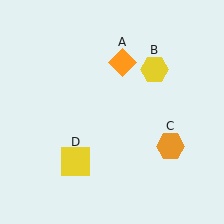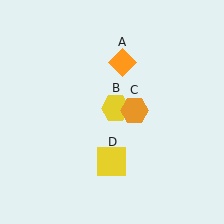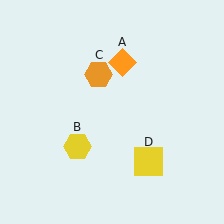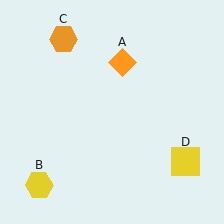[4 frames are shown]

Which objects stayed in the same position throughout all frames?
Orange diamond (object A) remained stationary.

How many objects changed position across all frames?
3 objects changed position: yellow hexagon (object B), orange hexagon (object C), yellow square (object D).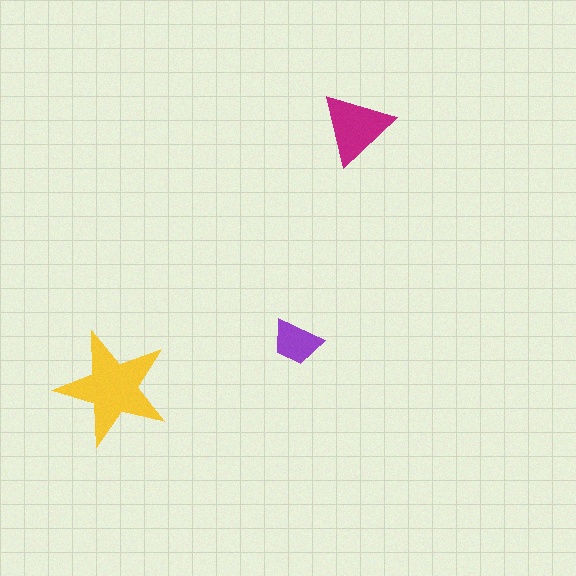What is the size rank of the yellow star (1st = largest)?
1st.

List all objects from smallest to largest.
The purple trapezoid, the magenta triangle, the yellow star.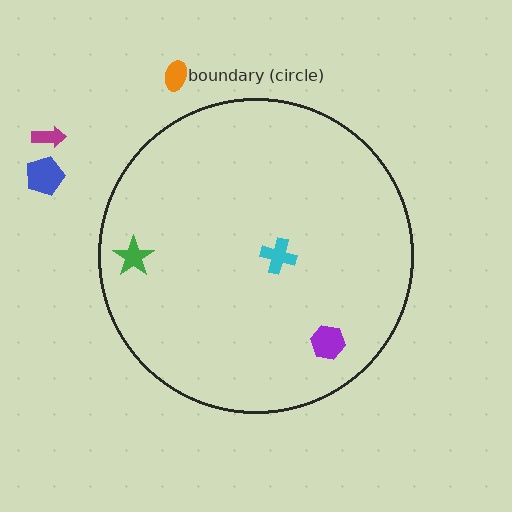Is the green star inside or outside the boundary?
Inside.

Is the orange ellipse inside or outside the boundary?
Outside.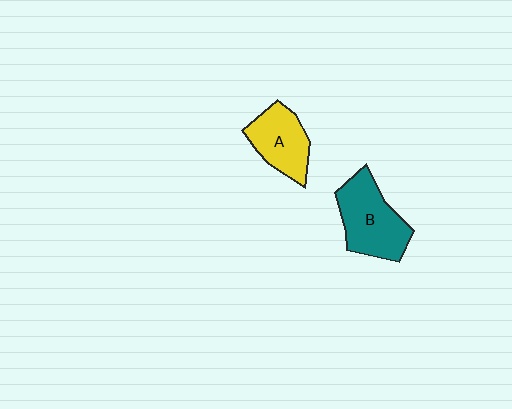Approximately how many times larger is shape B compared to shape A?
Approximately 1.3 times.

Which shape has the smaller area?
Shape A (yellow).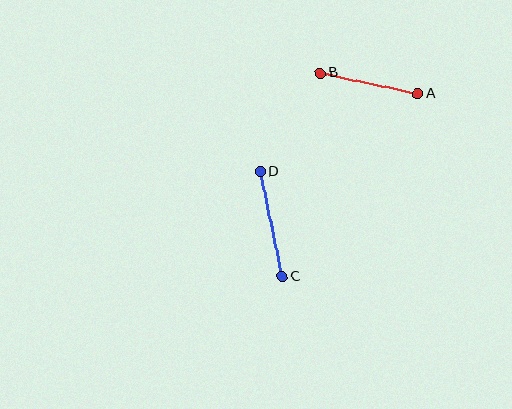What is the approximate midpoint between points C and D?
The midpoint is at approximately (271, 224) pixels.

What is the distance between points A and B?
The distance is approximately 100 pixels.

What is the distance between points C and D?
The distance is approximately 107 pixels.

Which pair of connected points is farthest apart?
Points C and D are farthest apart.